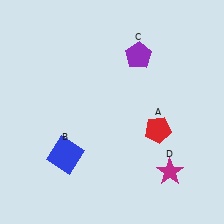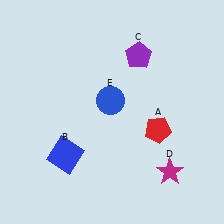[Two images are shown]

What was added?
A blue circle (E) was added in Image 2.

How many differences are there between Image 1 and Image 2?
There is 1 difference between the two images.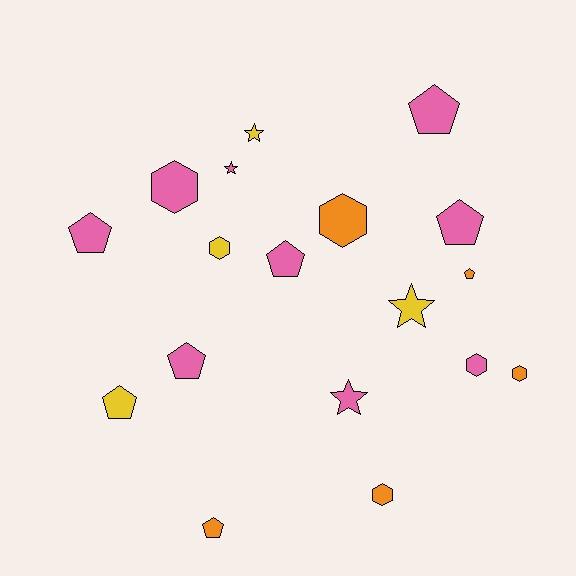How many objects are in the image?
There are 18 objects.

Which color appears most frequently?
Pink, with 9 objects.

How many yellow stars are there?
There are 2 yellow stars.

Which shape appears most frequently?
Pentagon, with 8 objects.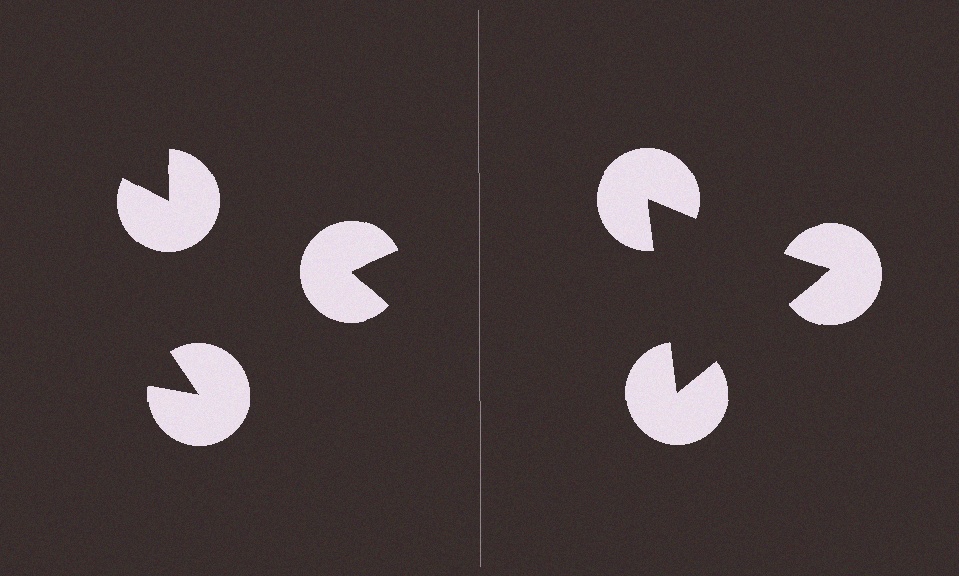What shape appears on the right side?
An illusory triangle.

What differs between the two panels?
The pac-man discs are positioned identically on both sides; only the wedge orientations differ. On the right they align to a triangle; on the left they are misaligned.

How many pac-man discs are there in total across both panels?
6 — 3 on each side.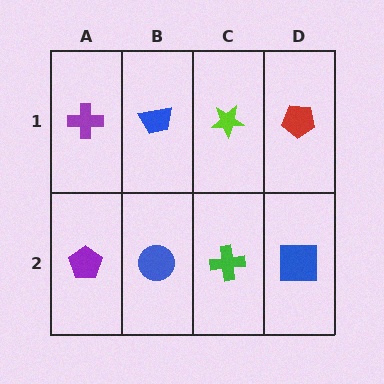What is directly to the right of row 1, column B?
A lime star.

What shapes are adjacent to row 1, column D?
A blue square (row 2, column D), a lime star (row 1, column C).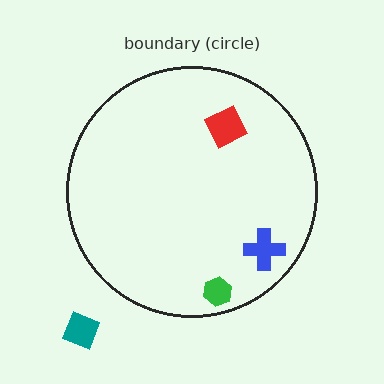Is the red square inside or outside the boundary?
Inside.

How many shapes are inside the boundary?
3 inside, 1 outside.